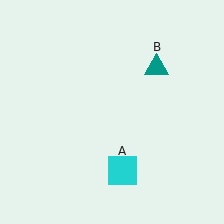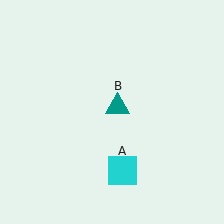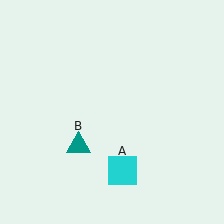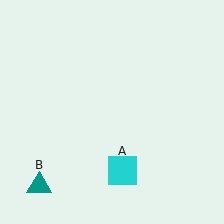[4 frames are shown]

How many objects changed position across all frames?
1 object changed position: teal triangle (object B).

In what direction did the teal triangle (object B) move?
The teal triangle (object B) moved down and to the left.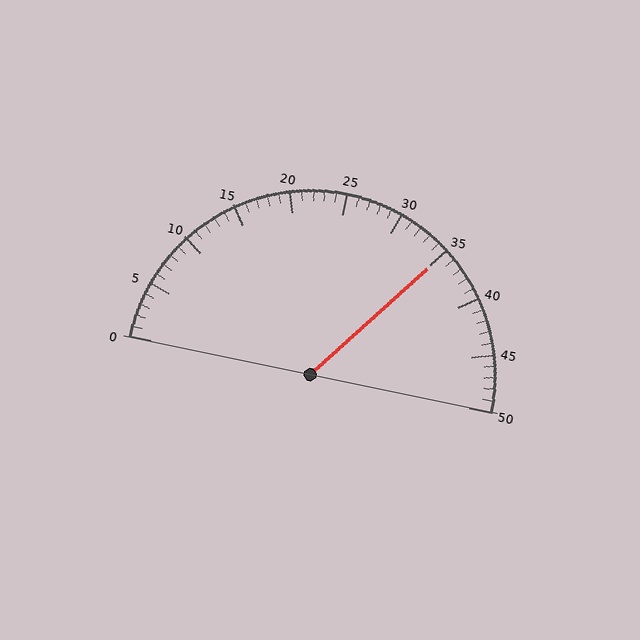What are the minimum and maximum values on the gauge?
The gauge ranges from 0 to 50.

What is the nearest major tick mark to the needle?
The nearest major tick mark is 35.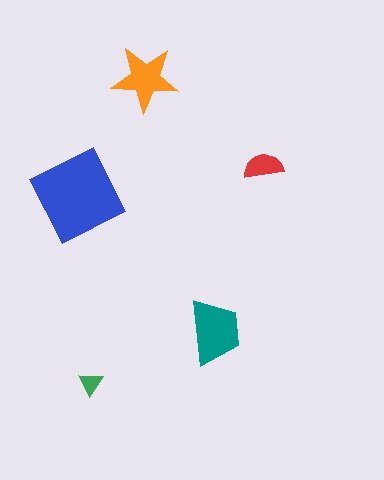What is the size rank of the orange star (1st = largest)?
3rd.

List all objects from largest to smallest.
The blue square, the teal trapezoid, the orange star, the red semicircle, the green triangle.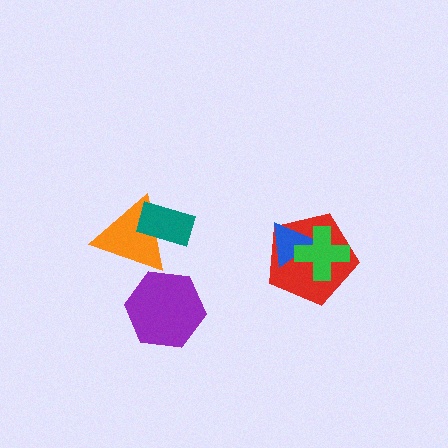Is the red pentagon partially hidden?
Yes, it is partially covered by another shape.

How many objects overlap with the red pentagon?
2 objects overlap with the red pentagon.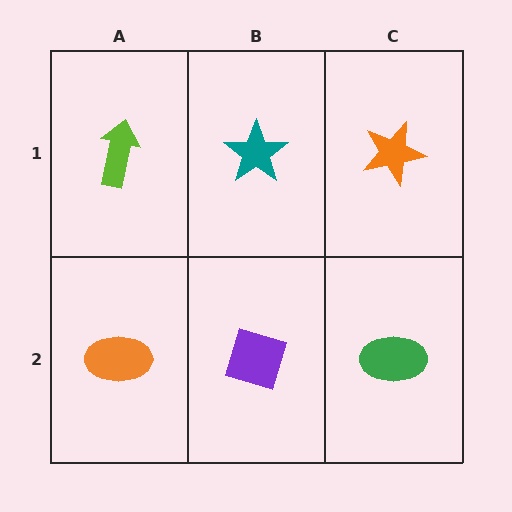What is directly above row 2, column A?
A lime arrow.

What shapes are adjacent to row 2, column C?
An orange star (row 1, column C), a purple diamond (row 2, column B).